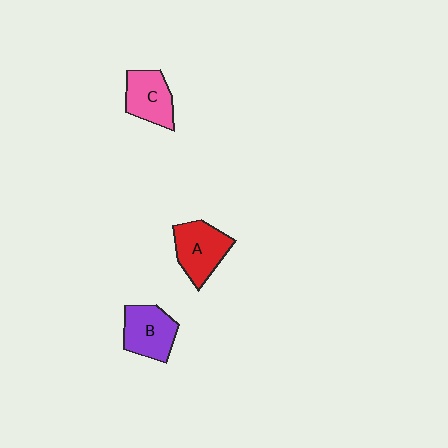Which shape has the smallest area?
Shape C (pink).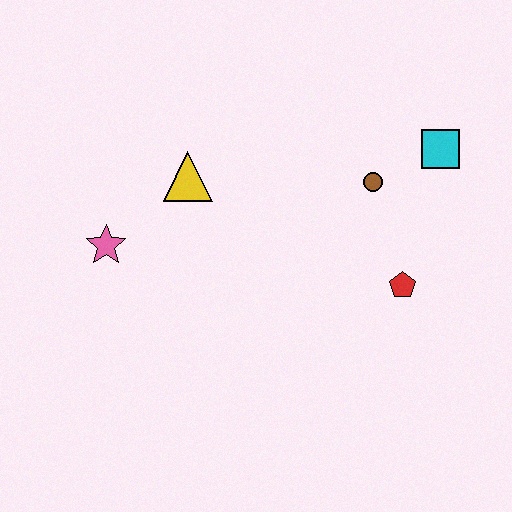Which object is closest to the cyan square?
The brown circle is closest to the cyan square.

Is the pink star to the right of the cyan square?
No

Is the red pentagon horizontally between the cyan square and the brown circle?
Yes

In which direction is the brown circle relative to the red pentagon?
The brown circle is above the red pentagon.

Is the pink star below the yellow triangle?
Yes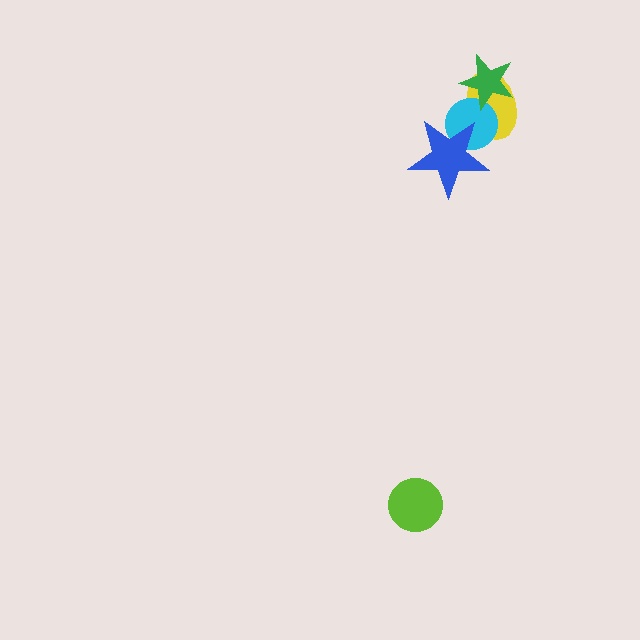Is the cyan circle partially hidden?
Yes, it is partially covered by another shape.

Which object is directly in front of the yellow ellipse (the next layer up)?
The cyan circle is directly in front of the yellow ellipse.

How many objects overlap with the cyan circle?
3 objects overlap with the cyan circle.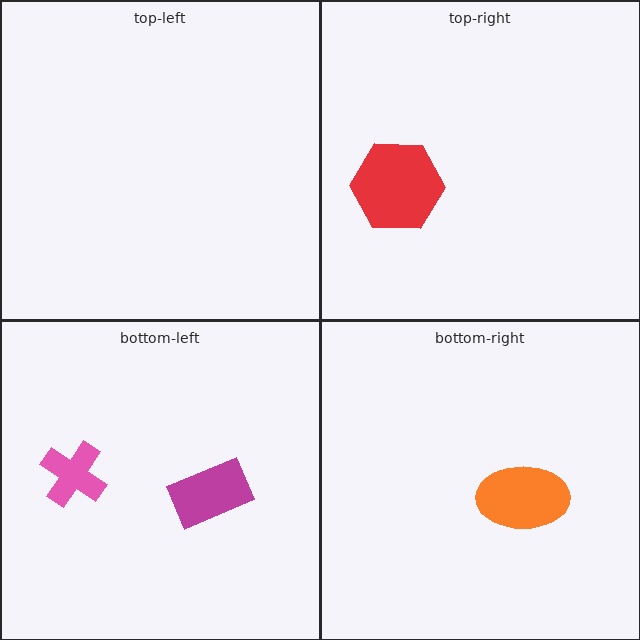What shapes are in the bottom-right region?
The orange ellipse.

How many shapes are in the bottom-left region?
2.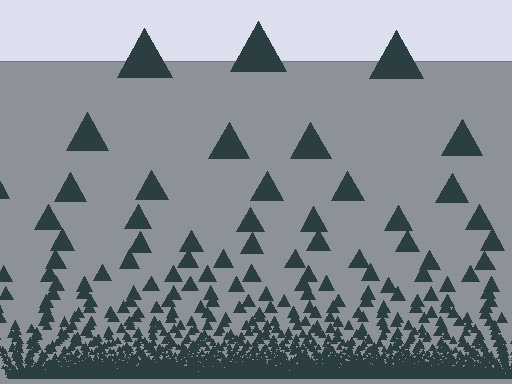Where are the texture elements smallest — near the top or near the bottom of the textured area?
Near the bottom.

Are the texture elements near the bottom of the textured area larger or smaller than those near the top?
Smaller. The gradient is inverted — elements near the bottom are smaller and denser.